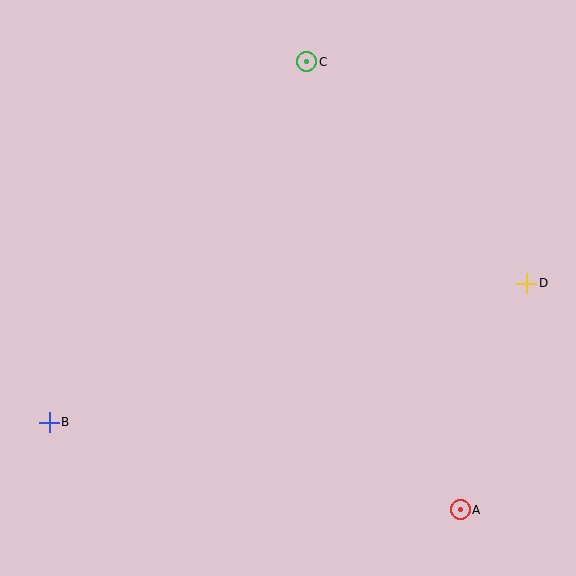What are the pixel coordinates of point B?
Point B is at (49, 422).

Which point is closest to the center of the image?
Point C at (307, 62) is closest to the center.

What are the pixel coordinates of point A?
Point A is at (460, 510).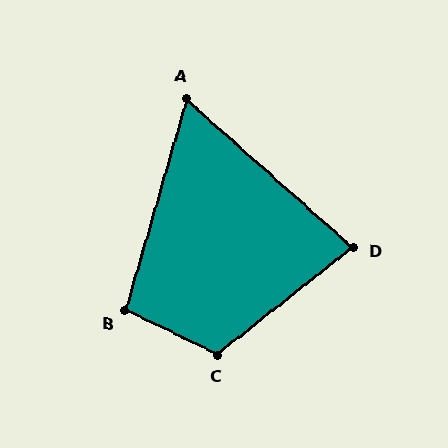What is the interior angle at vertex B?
Approximately 100 degrees (obtuse).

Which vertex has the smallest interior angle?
A, at approximately 64 degrees.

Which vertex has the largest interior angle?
C, at approximately 116 degrees.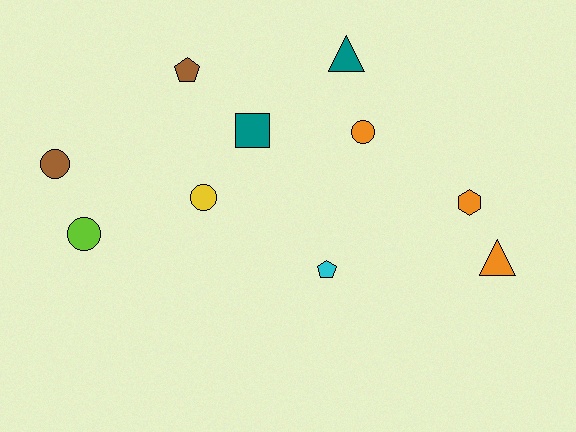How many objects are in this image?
There are 10 objects.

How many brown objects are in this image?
There are 2 brown objects.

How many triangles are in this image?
There are 2 triangles.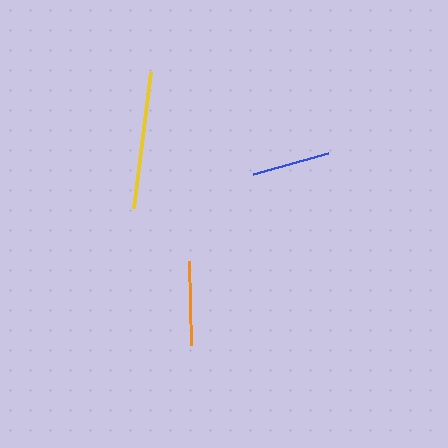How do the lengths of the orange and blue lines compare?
The orange and blue lines are approximately the same length.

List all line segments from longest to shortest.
From longest to shortest: yellow, orange, blue.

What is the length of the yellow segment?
The yellow segment is approximately 138 pixels long.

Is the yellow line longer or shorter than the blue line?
The yellow line is longer than the blue line.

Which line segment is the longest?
The yellow line is the longest at approximately 138 pixels.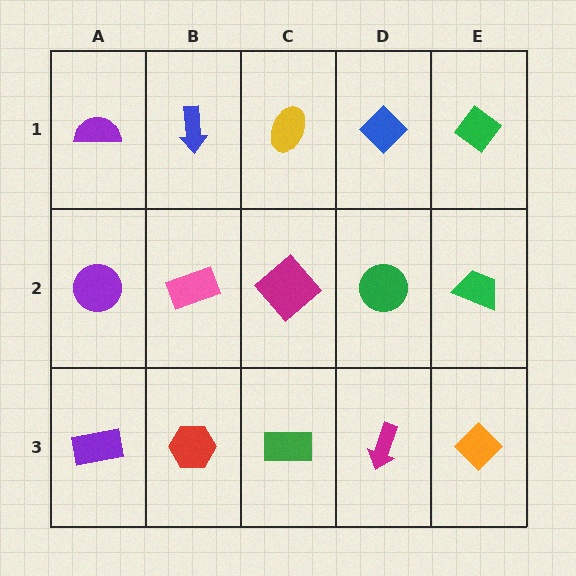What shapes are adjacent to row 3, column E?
A green trapezoid (row 2, column E), a magenta arrow (row 3, column D).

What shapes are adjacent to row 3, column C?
A magenta diamond (row 2, column C), a red hexagon (row 3, column B), a magenta arrow (row 3, column D).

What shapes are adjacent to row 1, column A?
A purple circle (row 2, column A), a blue arrow (row 1, column B).